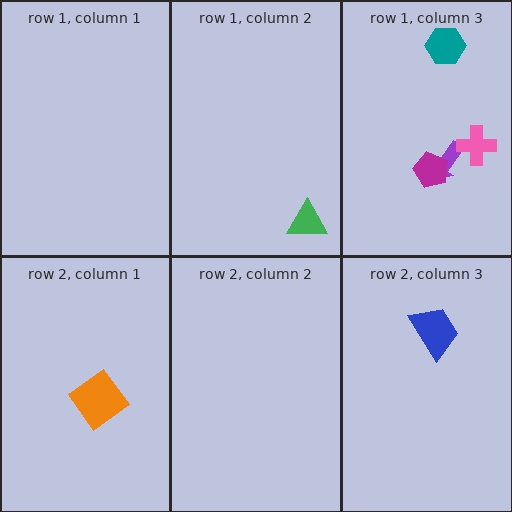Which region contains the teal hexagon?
The row 1, column 3 region.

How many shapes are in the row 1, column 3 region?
4.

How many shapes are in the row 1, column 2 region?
1.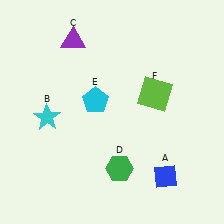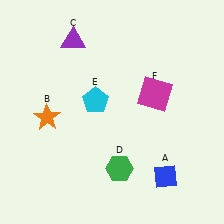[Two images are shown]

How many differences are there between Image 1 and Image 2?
There are 2 differences between the two images.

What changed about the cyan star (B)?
In Image 1, B is cyan. In Image 2, it changed to orange.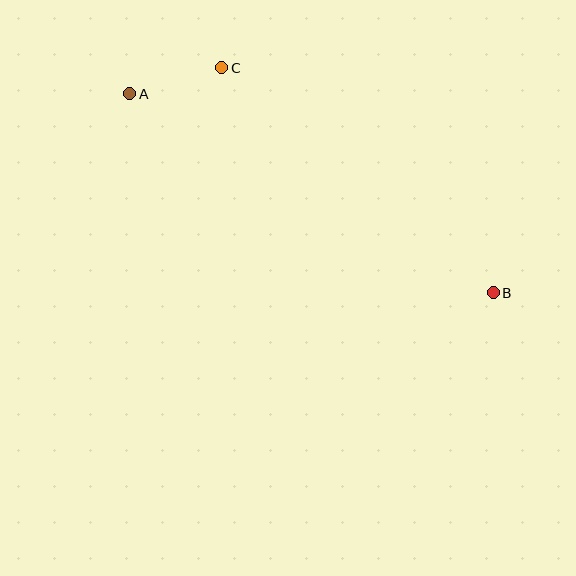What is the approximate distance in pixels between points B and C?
The distance between B and C is approximately 353 pixels.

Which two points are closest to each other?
Points A and C are closest to each other.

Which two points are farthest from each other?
Points A and B are farthest from each other.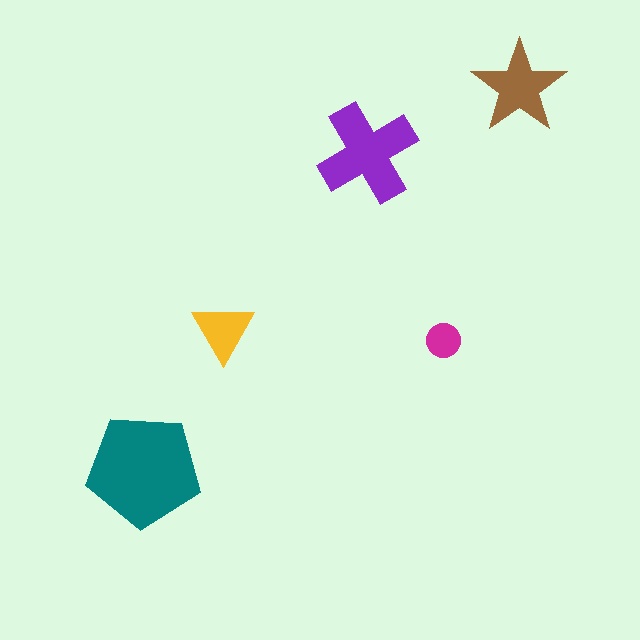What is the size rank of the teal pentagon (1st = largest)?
1st.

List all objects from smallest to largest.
The magenta circle, the yellow triangle, the brown star, the purple cross, the teal pentagon.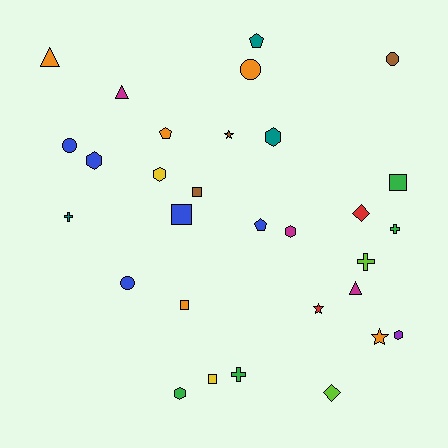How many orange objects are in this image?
There are 5 orange objects.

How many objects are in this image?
There are 30 objects.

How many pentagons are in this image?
There are 3 pentagons.